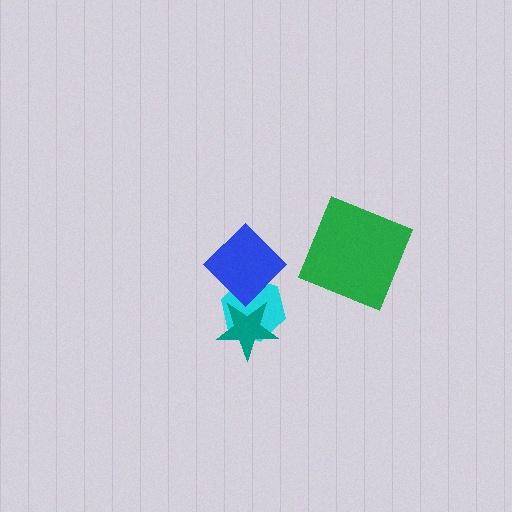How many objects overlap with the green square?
0 objects overlap with the green square.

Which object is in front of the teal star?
The blue diamond is in front of the teal star.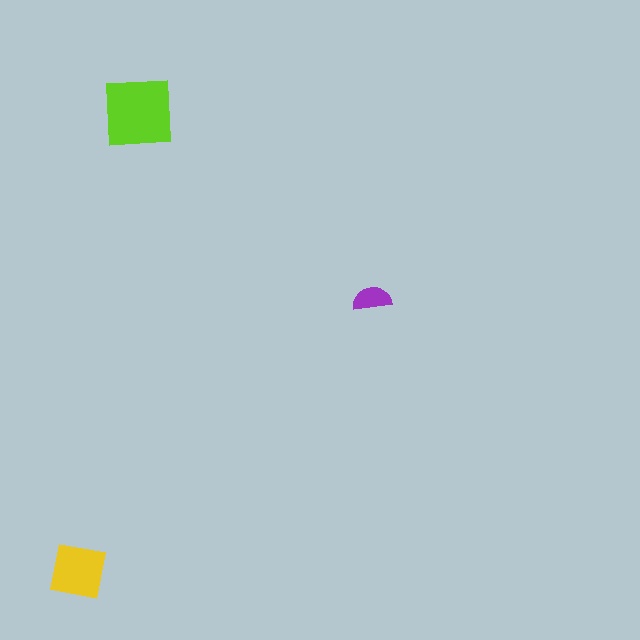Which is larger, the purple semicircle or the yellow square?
The yellow square.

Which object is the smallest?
The purple semicircle.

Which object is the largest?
The lime square.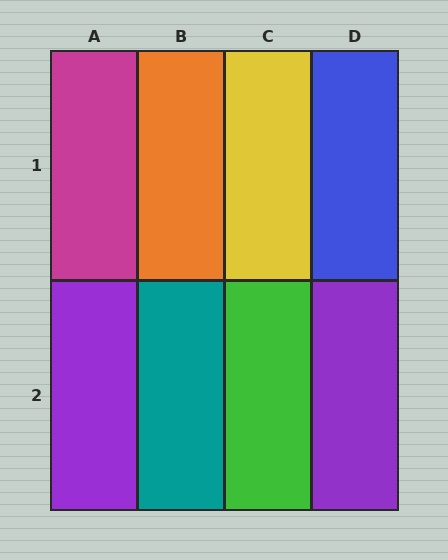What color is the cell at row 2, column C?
Green.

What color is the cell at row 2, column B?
Teal.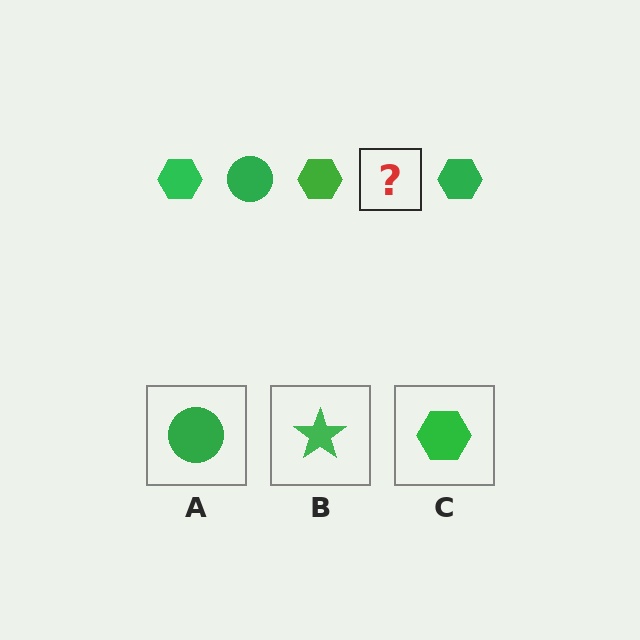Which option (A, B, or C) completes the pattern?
A.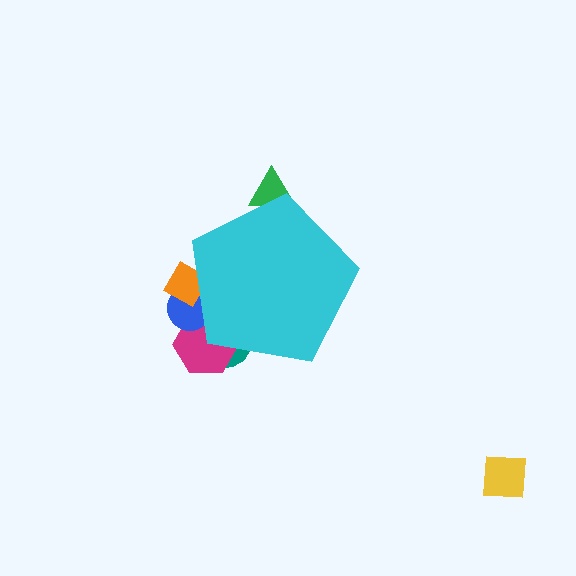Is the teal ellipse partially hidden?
Yes, the teal ellipse is partially hidden behind the cyan pentagon.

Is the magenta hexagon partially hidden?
Yes, the magenta hexagon is partially hidden behind the cyan pentagon.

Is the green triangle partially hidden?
Yes, the green triangle is partially hidden behind the cyan pentagon.